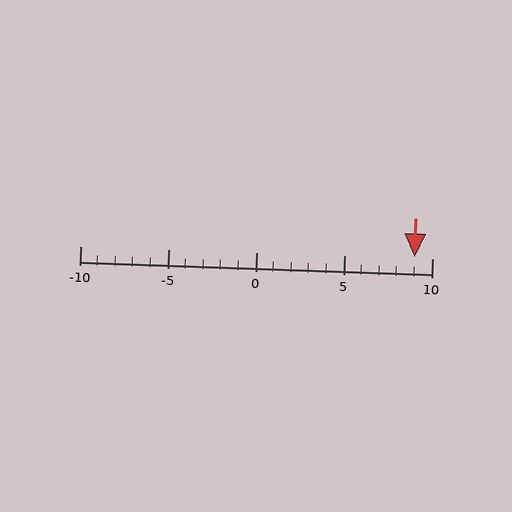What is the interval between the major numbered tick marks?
The major tick marks are spaced 5 units apart.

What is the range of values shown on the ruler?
The ruler shows values from -10 to 10.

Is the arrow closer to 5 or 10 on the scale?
The arrow is closer to 10.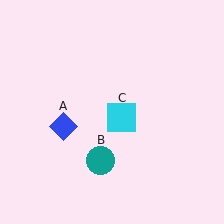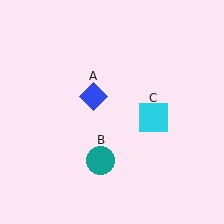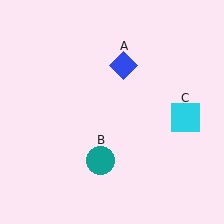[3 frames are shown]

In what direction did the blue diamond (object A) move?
The blue diamond (object A) moved up and to the right.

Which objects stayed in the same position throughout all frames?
Teal circle (object B) remained stationary.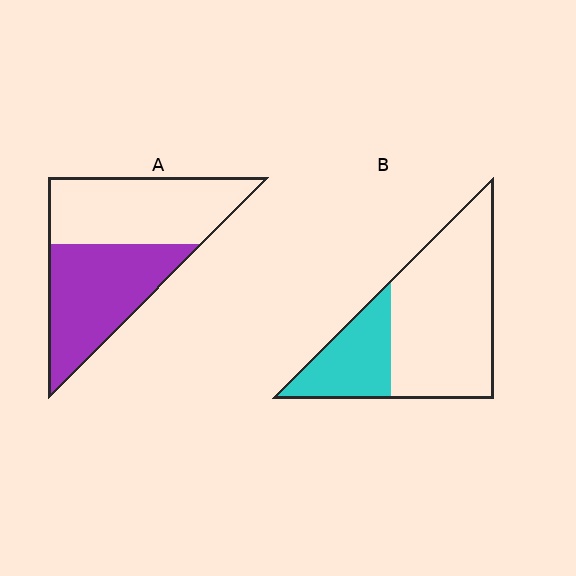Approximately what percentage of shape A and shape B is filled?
A is approximately 50% and B is approximately 30%.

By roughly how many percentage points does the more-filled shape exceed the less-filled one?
By roughly 20 percentage points (A over B).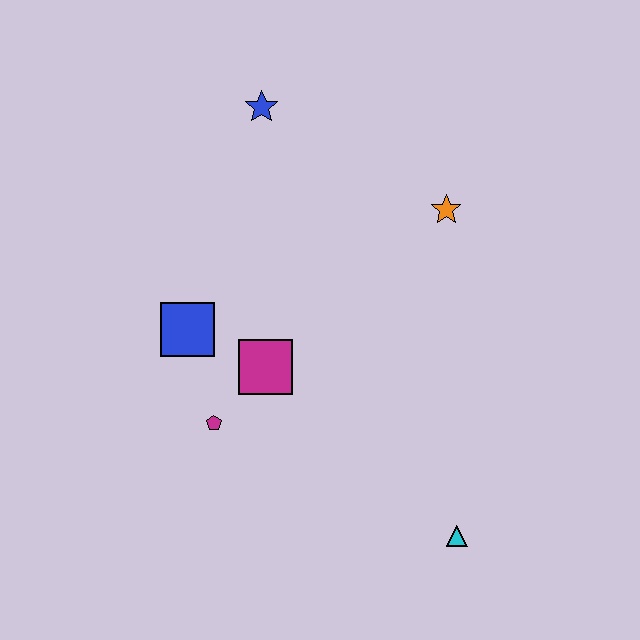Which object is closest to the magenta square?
The magenta pentagon is closest to the magenta square.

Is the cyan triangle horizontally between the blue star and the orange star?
No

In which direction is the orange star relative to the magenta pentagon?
The orange star is to the right of the magenta pentagon.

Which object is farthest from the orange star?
The cyan triangle is farthest from the orange star.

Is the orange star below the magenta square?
No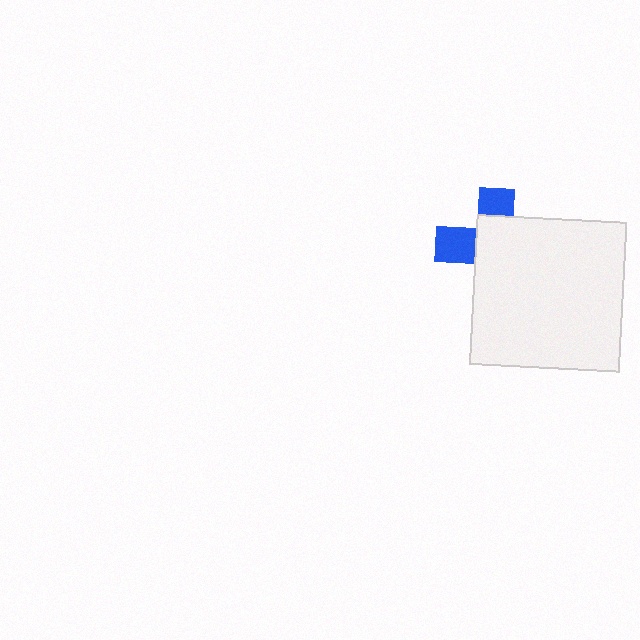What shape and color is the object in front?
The object in front is a white square.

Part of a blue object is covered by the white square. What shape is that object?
It is a cross.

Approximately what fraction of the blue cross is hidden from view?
Roughly 67% of the blue cross is hidden behind the white square.